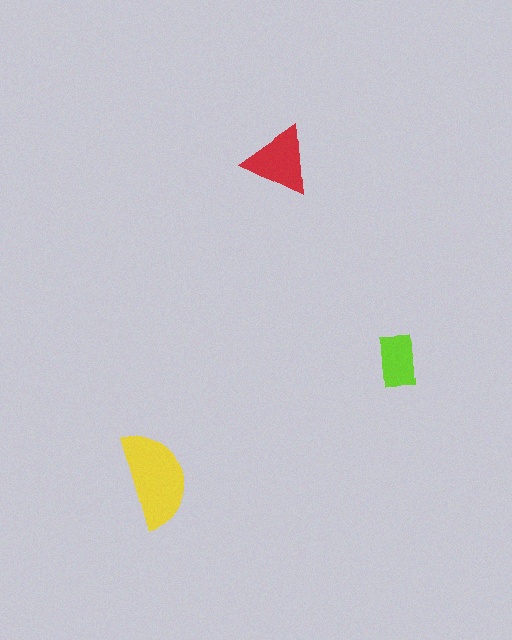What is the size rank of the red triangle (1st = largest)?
2nd.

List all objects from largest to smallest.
The yellow semicircle, the red triangle, the lime rectangle.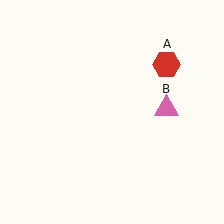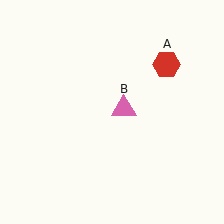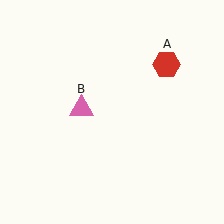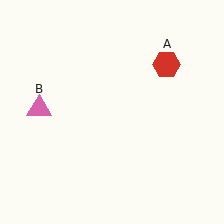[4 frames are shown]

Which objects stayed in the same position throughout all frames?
Red hexagon (object A) remained stationary.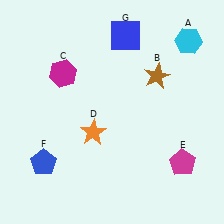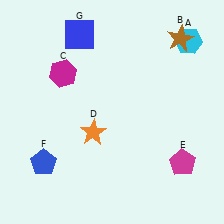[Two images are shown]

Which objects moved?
The objects that moved are: the brown star (B), the blue square (G).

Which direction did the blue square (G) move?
The blue square (G) moved left.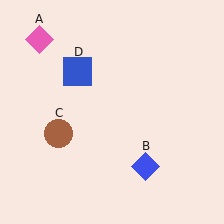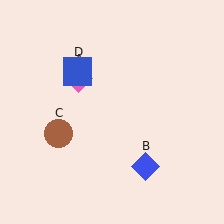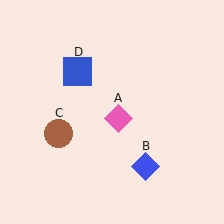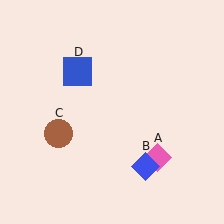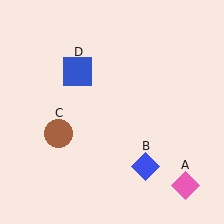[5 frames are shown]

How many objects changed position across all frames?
1 object changed position: pink diamond (object A).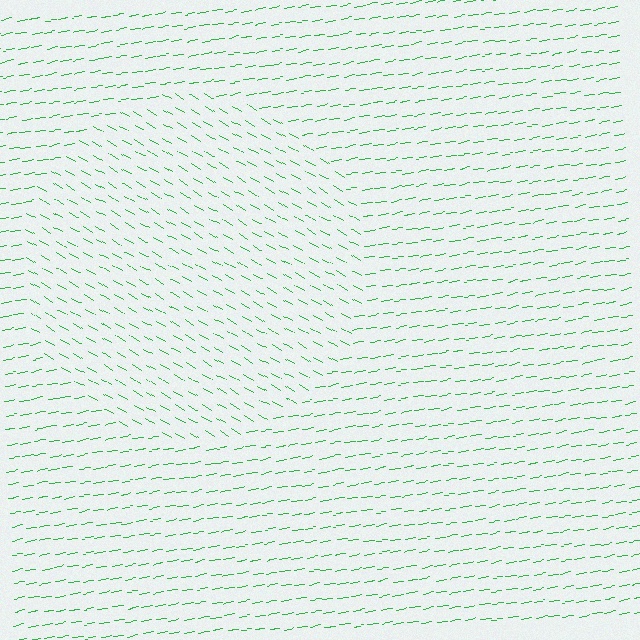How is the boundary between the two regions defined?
The boundary is defined purely by a change in line orientation (approximately 40 degrees difference). All lines are the same color and thickness.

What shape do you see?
I see a circle.